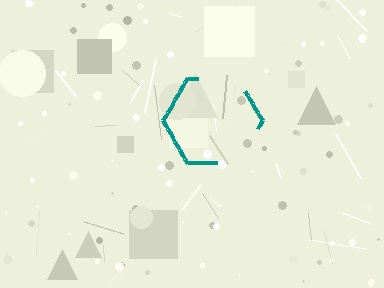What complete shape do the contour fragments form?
The contour fragments form a hexagon.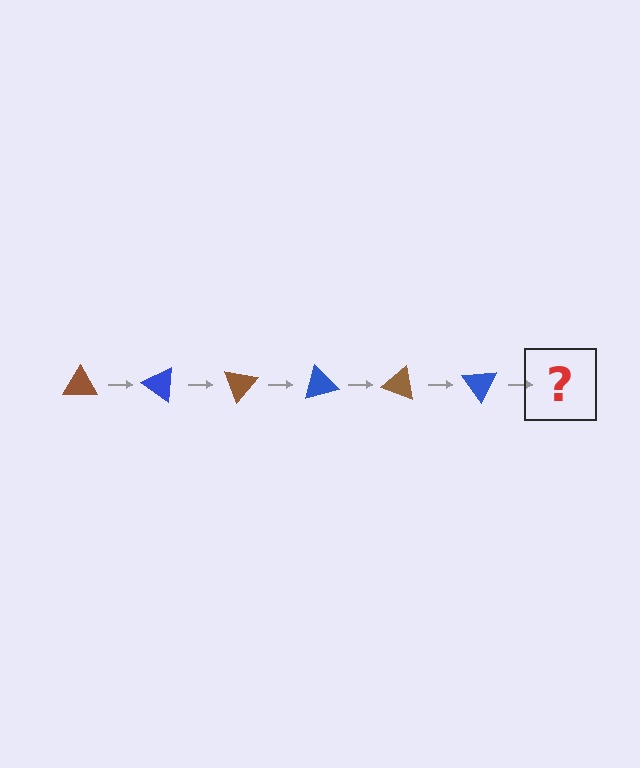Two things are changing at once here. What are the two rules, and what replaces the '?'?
The two rules are that it rotates 35 degrees each step and the color cycles through brown and blue. The '?' should be a brown triangle, rotated 210 degrees from the start.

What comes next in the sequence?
The next element should be a brown triangle, rotated 210 degrees from the start.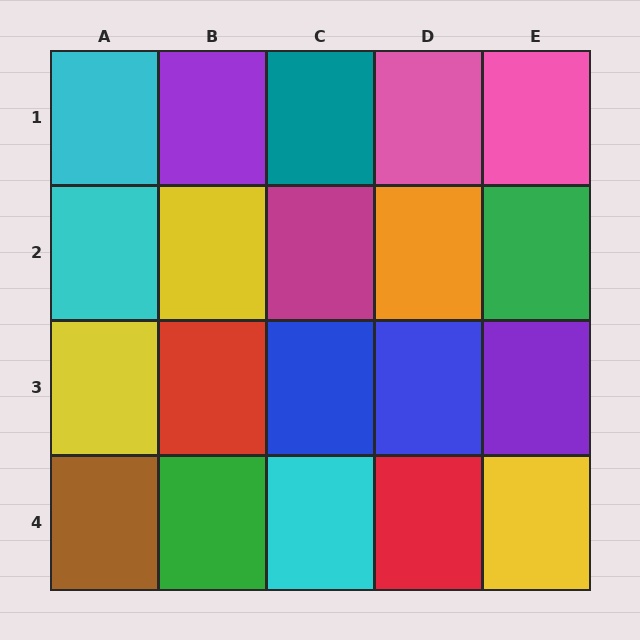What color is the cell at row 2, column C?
Magenta.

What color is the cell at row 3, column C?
Blue.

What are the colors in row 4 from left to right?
Brown, green, cyan, red, yellow.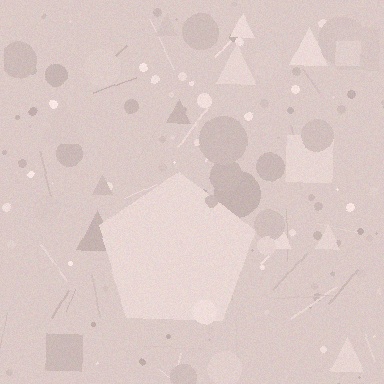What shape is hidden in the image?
A pentagon is hidden in the image.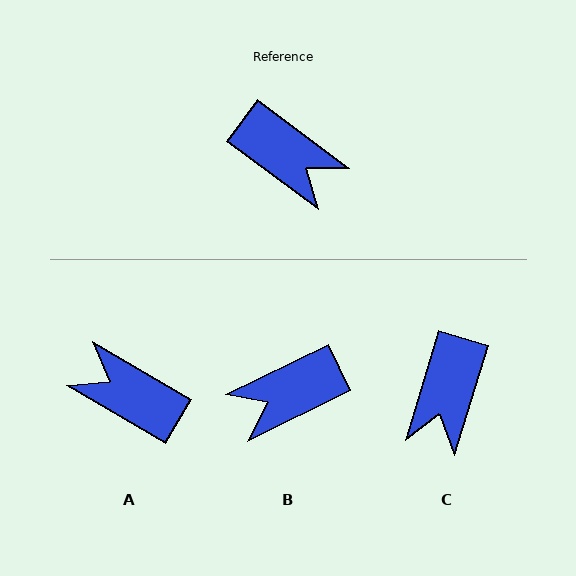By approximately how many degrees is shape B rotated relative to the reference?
Approximately 117 degrees clockwise.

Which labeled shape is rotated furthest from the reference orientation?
A, about 174 degrees away.